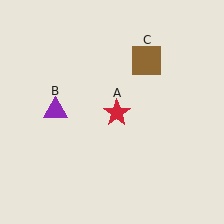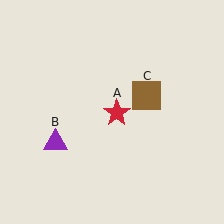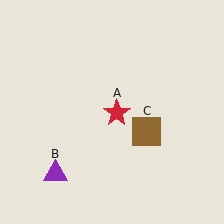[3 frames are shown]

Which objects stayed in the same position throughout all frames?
Red star (object A) remained stationary.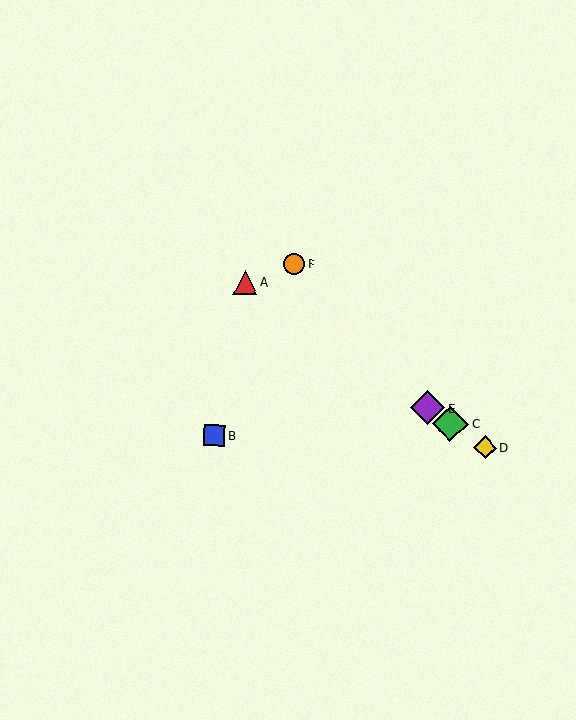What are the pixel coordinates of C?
Object C is at (451, 424).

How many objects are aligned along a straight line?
4 objects (A, C, D, E) are aligned along a straight line.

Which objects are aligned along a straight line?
Objects A, C, D, E are aligned along a straight line.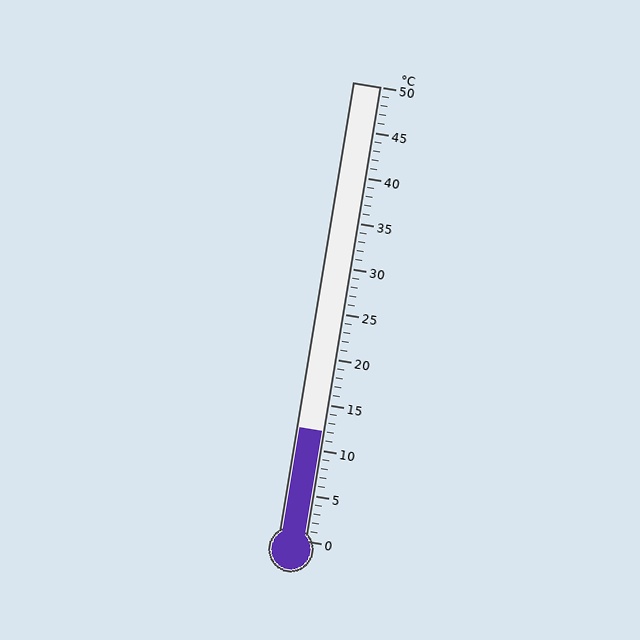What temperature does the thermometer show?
The thermometer shows approximately 12°C.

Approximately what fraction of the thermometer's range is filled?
The thermometer is filled to approximately 25% of its range.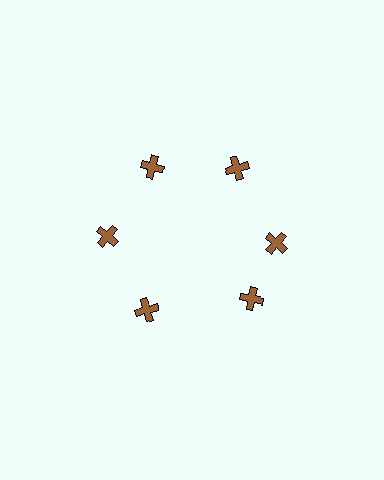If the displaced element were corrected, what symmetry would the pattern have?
It would have 6-fold rotational symmetry — the pattern would map onto itself every 60 degrees.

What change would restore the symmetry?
The symmetry would be restored by rotating it back into even spacing with its neighbors so that all 6 crosses sit at equal angles and equal distance from the center.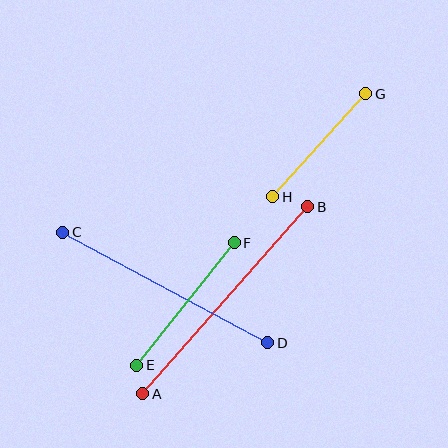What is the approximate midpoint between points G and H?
The midpoint is at approximately (319, 145) pixels.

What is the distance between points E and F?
The distance is approximately 157 pixels.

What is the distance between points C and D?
The distance is approximately 233 pixels.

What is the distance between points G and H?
The distance is approximately 139 pixels.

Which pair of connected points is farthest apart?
Points A and B are farthest apart.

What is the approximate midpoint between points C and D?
The midpoint is at approximately (165, 287) pixels.